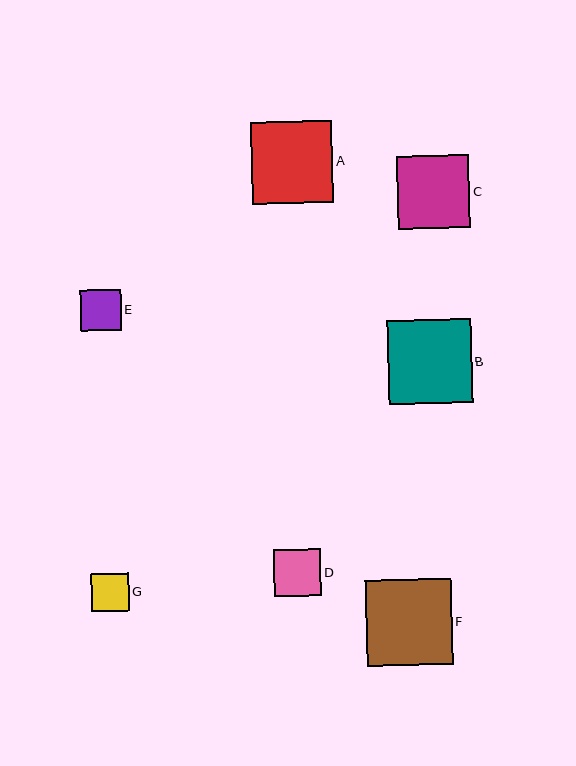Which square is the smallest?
Square G is the smallest with a size of approximately 38 pixels.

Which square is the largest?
Square F is the largest with a size of approximately 86 pixels.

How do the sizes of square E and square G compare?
Square E and square G are approximately the same size.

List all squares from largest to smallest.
From largest to smallest: F, B, A, C, D, E, G.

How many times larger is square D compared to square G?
Square D is approximately 1.2 times the size of square G.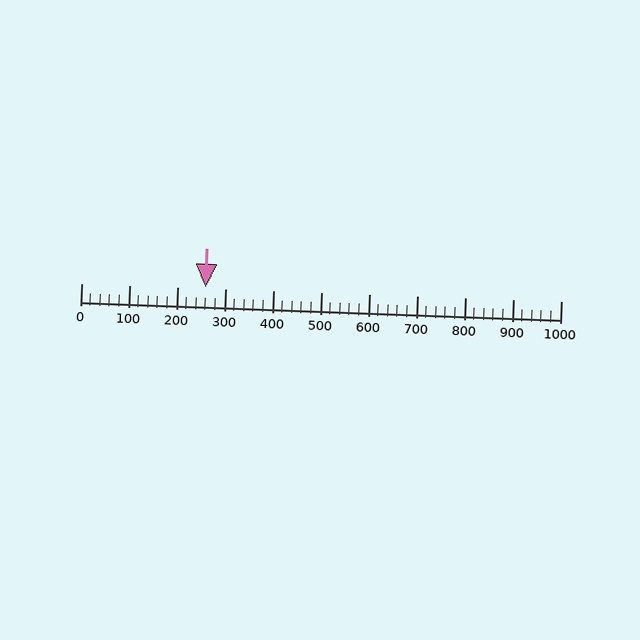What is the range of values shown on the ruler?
The ruler shows values from 0 to 1000.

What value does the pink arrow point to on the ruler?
The pink arrow points to approximately 260.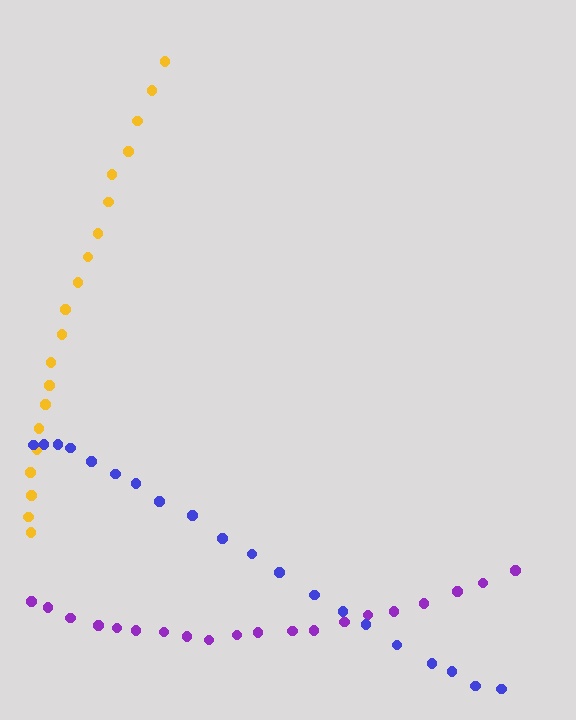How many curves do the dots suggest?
There are 3 distinct paths.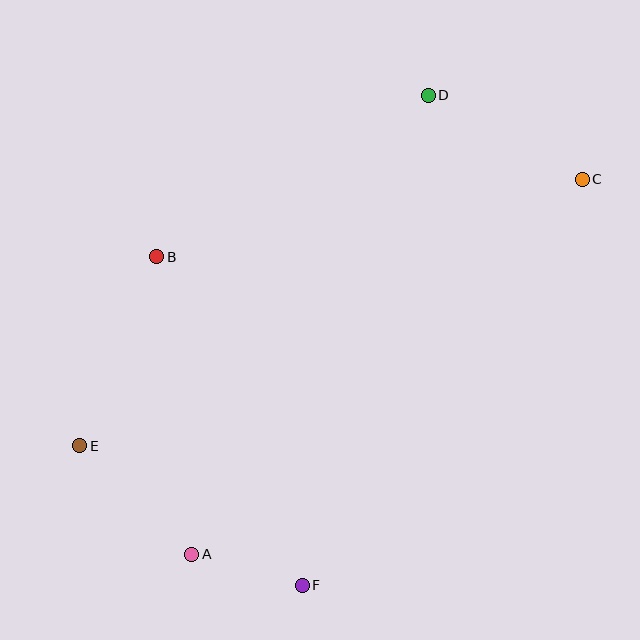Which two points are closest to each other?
Points A and F are closest to each other.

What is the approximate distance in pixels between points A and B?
The distance between A and B is approximately 300 pixels.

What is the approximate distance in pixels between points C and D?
The distance between C and D is approximately 175 pixels.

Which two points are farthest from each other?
Points C and E are farthest from each other.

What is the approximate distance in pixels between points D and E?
The distance between D and E is approximately 494 pixels.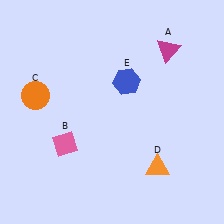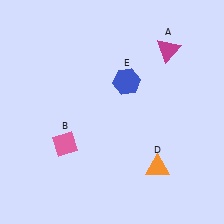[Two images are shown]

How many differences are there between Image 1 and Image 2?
There is 1 difference between the two images.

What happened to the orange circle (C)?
The orange circle (C) was removed in Image 2. It was in the top-left area of Image 1.